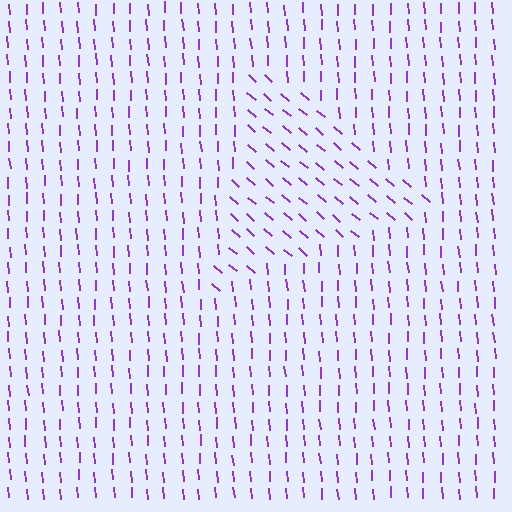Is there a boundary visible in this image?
Yes, there is a texture boundary formed by a change in line orientation.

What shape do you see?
I see a triangle.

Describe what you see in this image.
The image is filled with small purple line segments. A triangle region in the image has lines oriented differently from the surrounding lines, creating a visible texture boundary.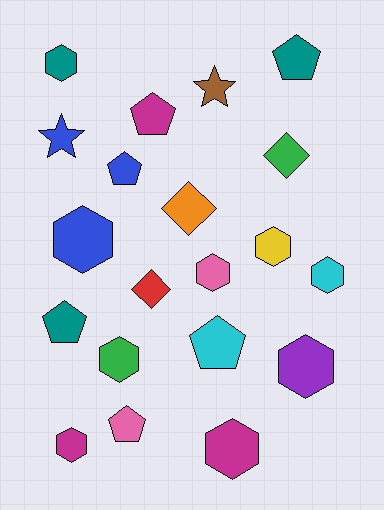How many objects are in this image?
There are 20 objects.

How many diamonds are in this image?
There are 3 diamonds.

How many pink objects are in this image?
There are 2 pink objects.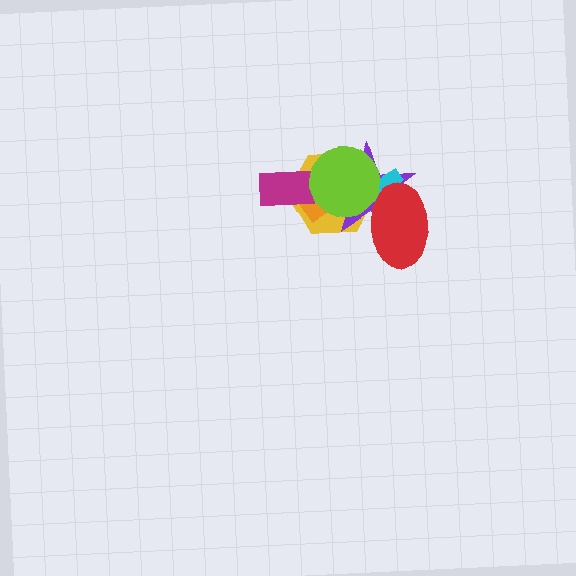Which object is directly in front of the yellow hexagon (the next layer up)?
The orange diamond is directly in front of the yellow hexagon.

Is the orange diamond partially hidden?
Yes, it is partially covered by another shape.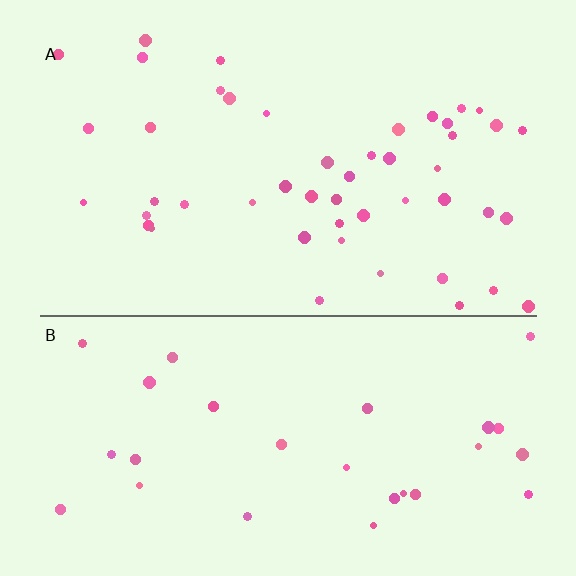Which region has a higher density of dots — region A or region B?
A (the top).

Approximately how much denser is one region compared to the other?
Approximately 1.7× — region A over region B.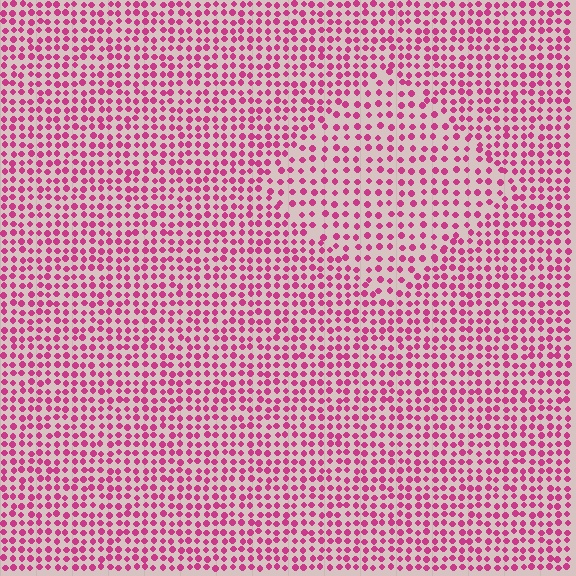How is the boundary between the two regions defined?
The boundary is defined by a change in element density (approximately 1.6x ratio). All elements are the same color, size, and shape.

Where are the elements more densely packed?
The elements are more densely packed outside the diamond boundary.